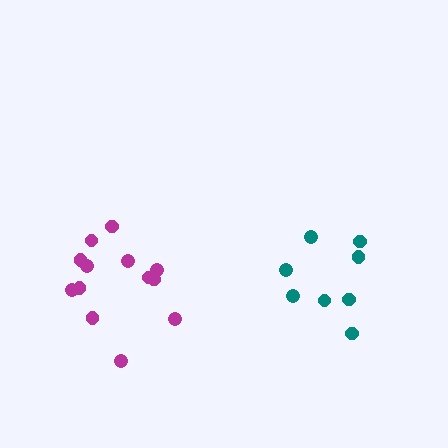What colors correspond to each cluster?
The clusters are colored: magenta, teal.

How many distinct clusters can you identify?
There are 2 distinct clusters.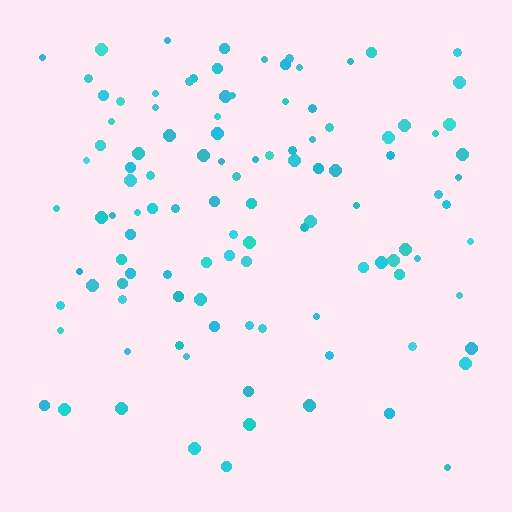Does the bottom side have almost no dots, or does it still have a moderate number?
Still a moderate number, just noticeably fewer than the top.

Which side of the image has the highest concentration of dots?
The top.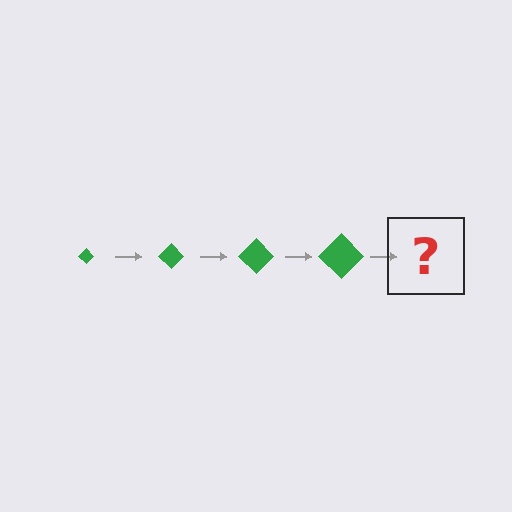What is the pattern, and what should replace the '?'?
The pattern is that the diamond gets progressively larger each step. The '?' should be a green diamond, larger than the previous one.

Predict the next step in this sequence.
The next step is a green diamond, larger than the previous one.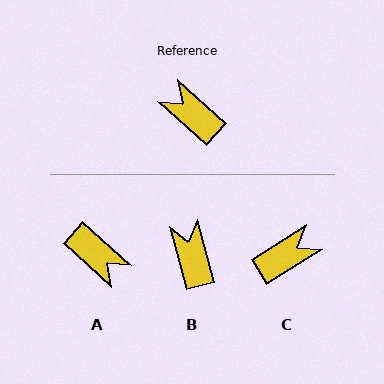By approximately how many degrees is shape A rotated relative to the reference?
Approximately 179 degrees clockwise.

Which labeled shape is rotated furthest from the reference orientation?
A, about 179 degrees away.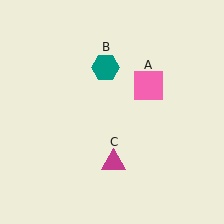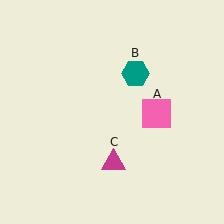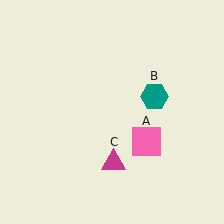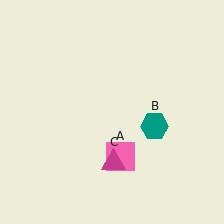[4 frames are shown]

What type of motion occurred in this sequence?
The pink square (object A), teal hexagon (object B) rotated clockwise around the center of the scene.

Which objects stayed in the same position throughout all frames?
Magenta triangle (object C) remained stationary.